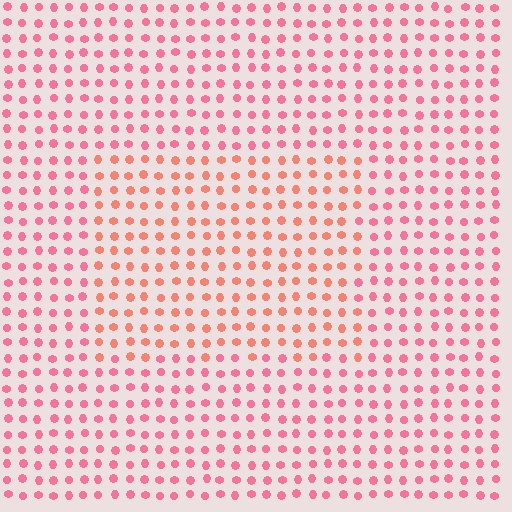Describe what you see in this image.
The image is filled with small pink elements in a uniform arrangement. A rectangle-shaped region is visible where the elements are tinted to a slightly different hue, forming a subtle color boundary.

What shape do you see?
I see a rectangle.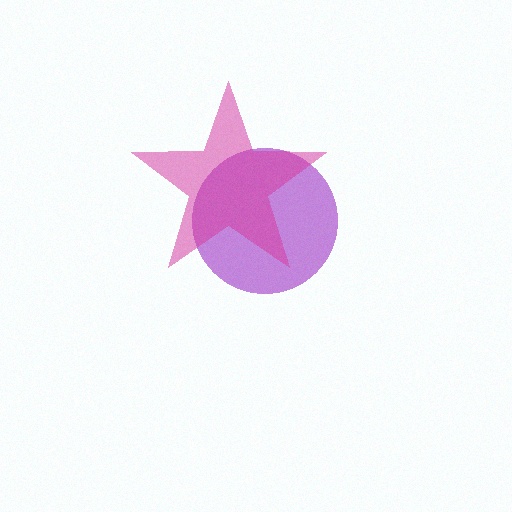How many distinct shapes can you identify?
There are 2 distinct shapes: a purple circle, a magenta star.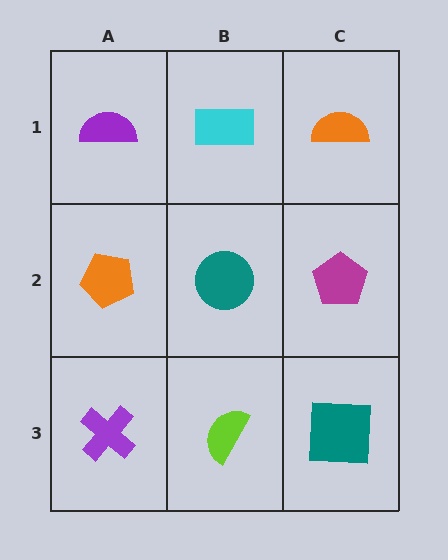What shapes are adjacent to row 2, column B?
A cyan rectangle (row 1, column B), a lime semicircle (row 3, column B), an orange pentagon (row 2, column A), a magenta pentagon (row 2, column C).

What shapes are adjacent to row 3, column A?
An orange pentagon (row 2, column A), a lime semicircle (row 3, column B).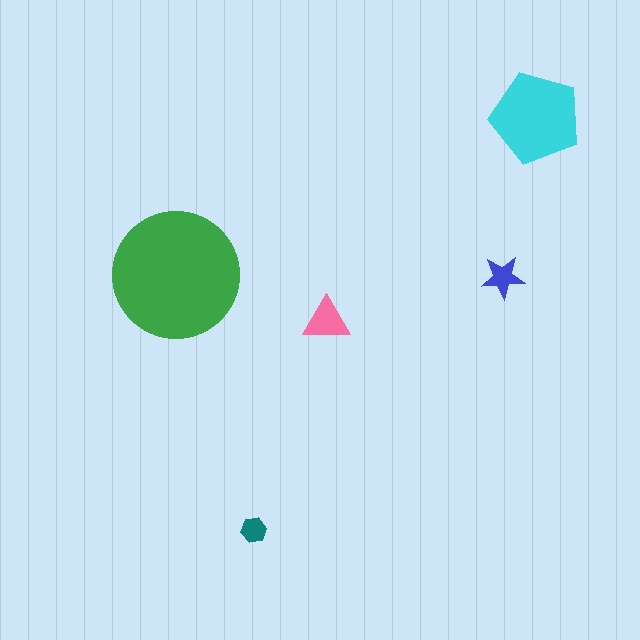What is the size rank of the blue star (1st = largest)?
4th.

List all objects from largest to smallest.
The green circle, the cyan pentagon, the pink triangle, the blue star, the teal hexagon.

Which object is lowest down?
The teal hexagon is bottommost.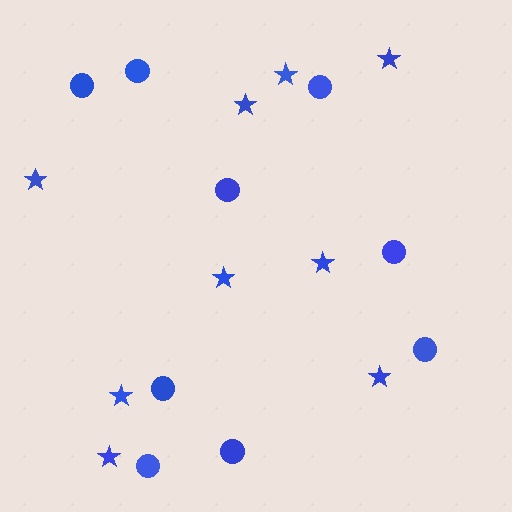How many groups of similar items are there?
There are 2 groups: one group of stars (9) and one group of circles (9).